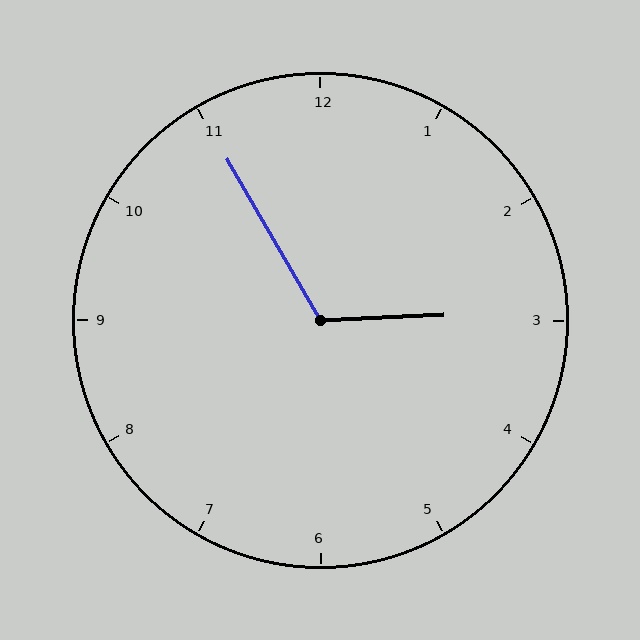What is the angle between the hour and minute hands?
Approximately 118 degrees.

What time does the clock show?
2:55.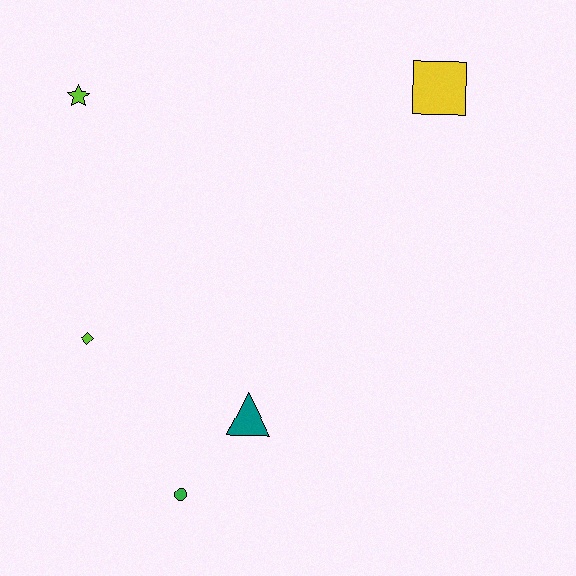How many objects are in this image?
There are 5 objects.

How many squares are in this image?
There is 1 square.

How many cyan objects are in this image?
There are no cyan objects.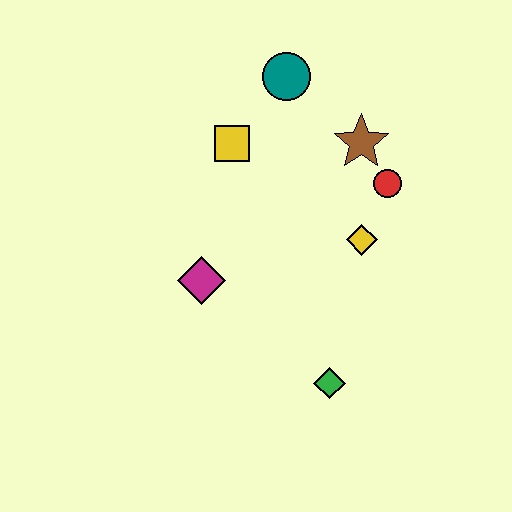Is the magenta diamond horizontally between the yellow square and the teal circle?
No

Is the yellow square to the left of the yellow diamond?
Yes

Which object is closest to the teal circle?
The yellow square is closest to the teal circle.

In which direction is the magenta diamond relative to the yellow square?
The magenta diamond is below the yellow square.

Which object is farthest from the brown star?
The green diamond is farthest from the brown star.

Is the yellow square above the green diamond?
Yes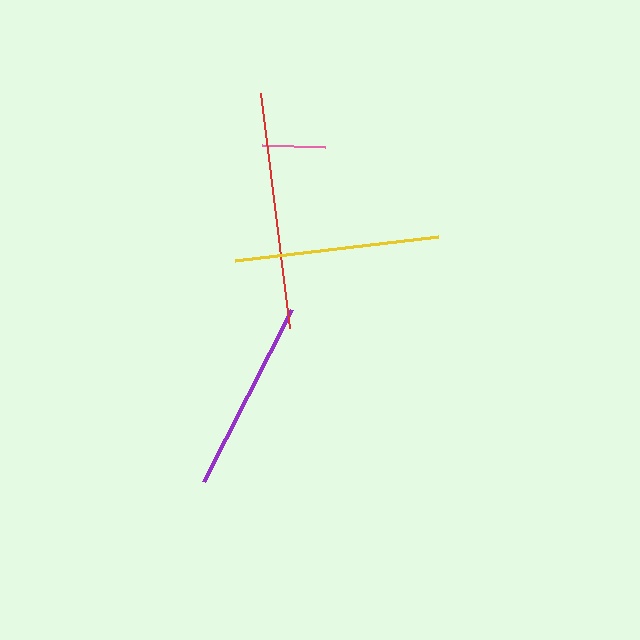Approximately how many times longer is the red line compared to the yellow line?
The red line is approximately 1.2 times the length of the yellow line.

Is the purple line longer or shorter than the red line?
The red line is longer than the purple line.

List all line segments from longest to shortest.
From longest to shortest: red, yellow, purple, pink.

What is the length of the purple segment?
The purple segment is approximately 192 pixels long.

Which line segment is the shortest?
The pink line is the shortest at approximately 63 pixels.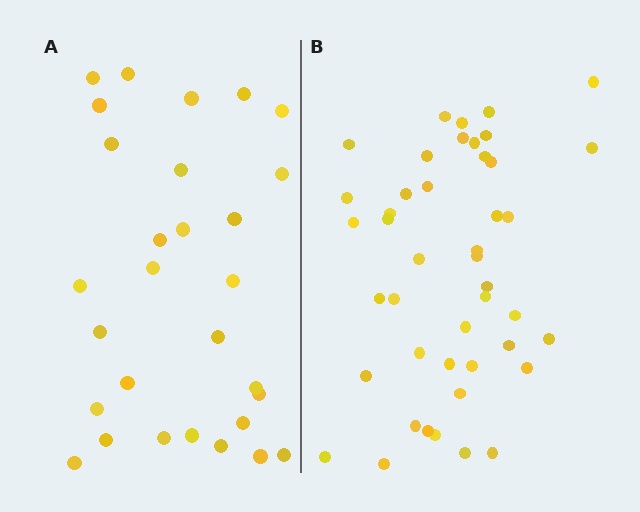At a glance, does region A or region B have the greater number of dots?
Region B (the right region) has more dots.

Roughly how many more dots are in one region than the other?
Region B has approximately 15 more dots than region A.